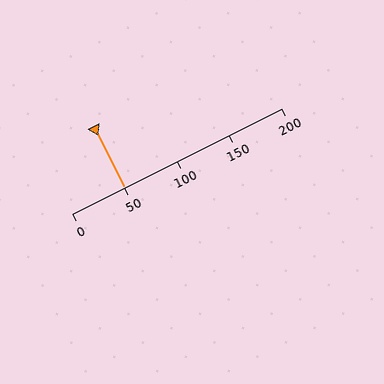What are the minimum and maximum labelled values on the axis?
The axis runs from 0 to 200.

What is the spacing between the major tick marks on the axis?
The major ticks are spaced 50 apart.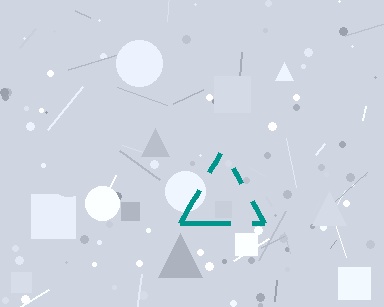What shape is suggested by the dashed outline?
The dashed outline suggests a triangle.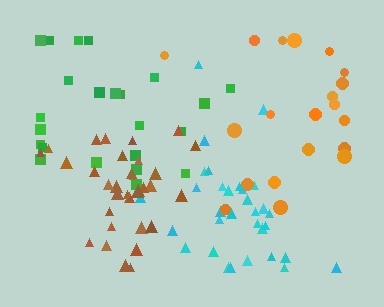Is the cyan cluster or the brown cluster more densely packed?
Brown.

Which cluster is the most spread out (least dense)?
Green.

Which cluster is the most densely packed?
Brown.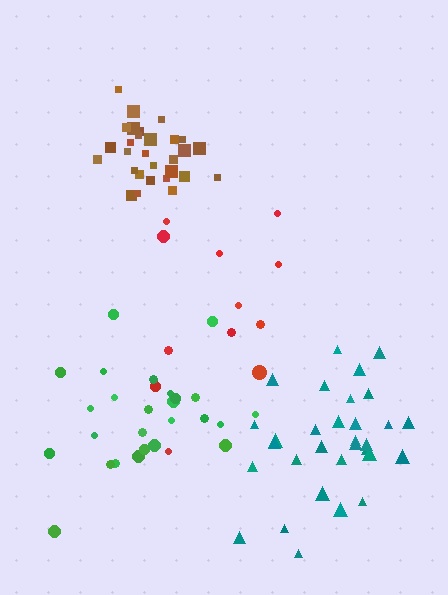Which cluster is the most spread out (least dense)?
Red.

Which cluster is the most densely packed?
Brown.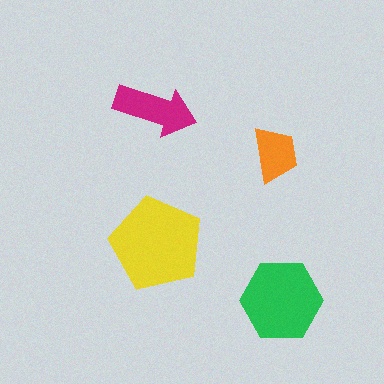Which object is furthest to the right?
The green hexagon is rightmost.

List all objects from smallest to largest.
The orange trapezoid, the magenta arrow, the green hexagon, the yellow pentagon.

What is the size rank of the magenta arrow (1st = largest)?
3rd.